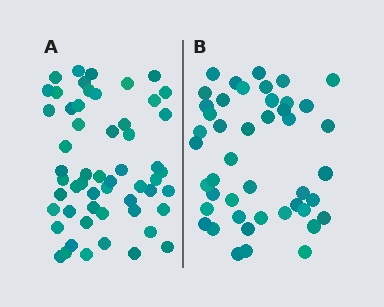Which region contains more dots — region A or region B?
Region A (the left region) has more dots.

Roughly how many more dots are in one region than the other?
Region A has roughly 10 or so more dots than region B.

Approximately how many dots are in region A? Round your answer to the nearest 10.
About 60 dots. (The exact count is 55, which rounds to 60.)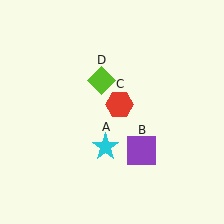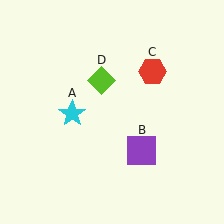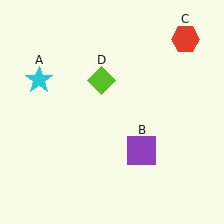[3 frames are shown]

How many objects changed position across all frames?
2 objects changed position: cyan star (object A), red hexagon (object C).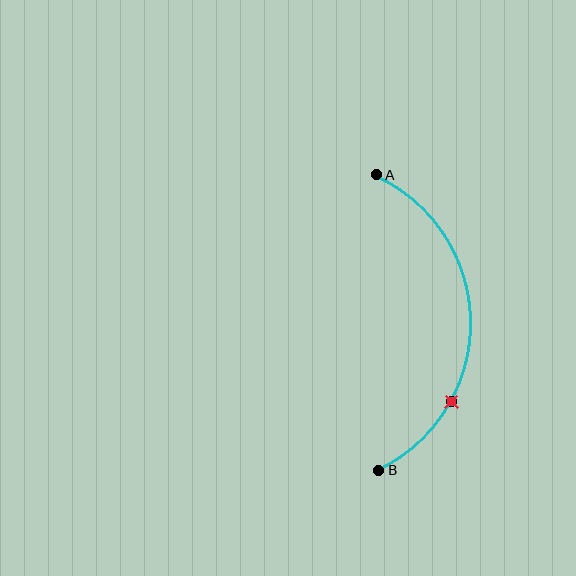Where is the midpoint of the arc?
The arc midpoint is the point on the curve farthest from the straight line joining A and B. It sits to the right of that line.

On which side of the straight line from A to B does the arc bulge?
The arc bulges to the right of the straight line connecting A and B.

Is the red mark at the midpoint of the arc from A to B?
No. The red mark lies on the arc but is closer to endpoint B. The arc midpoint would be at the point on the curve equidistant along the arc from both A and B.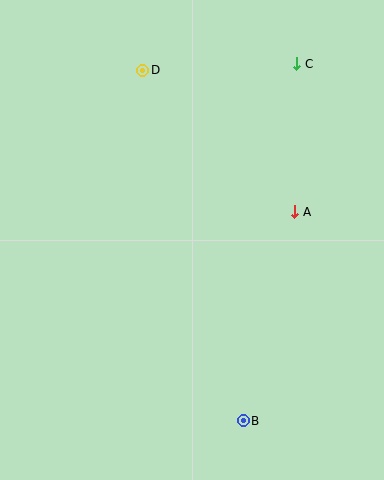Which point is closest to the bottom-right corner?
Point B is closest to the bottom-right corner.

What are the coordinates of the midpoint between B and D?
The midpoint between B and D is at (193, 245).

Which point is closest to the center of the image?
Point A at (295, 212) is closest to the center.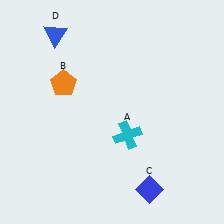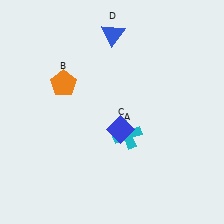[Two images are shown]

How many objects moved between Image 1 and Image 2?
2 objects moved between the two images.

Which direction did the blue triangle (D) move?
The blue triangle (D) moved right.